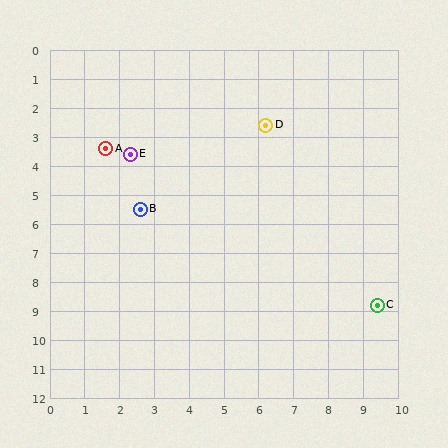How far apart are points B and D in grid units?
Points B and D are about 4.6 grid units apart.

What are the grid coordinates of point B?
Point B is at approximately (2.6, 5.5).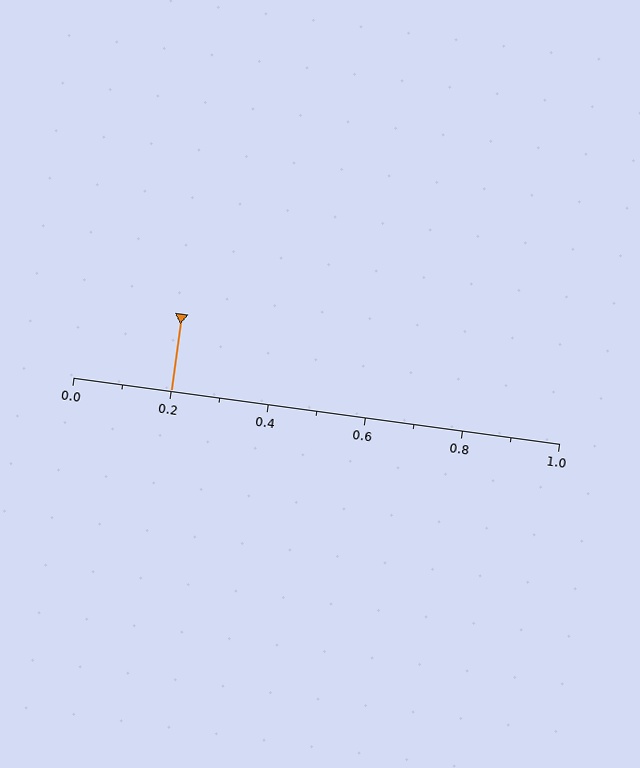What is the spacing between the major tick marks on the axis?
The major ticks are spaced 0.2 apart.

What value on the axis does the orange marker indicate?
The marker indicates approximately 0.2.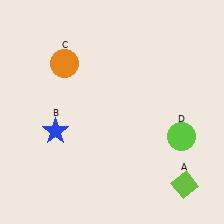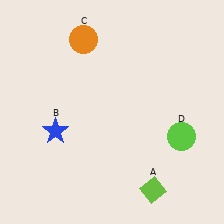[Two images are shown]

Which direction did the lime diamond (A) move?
The lime diamond (A) moved left.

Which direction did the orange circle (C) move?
The orange circle (C) moved up.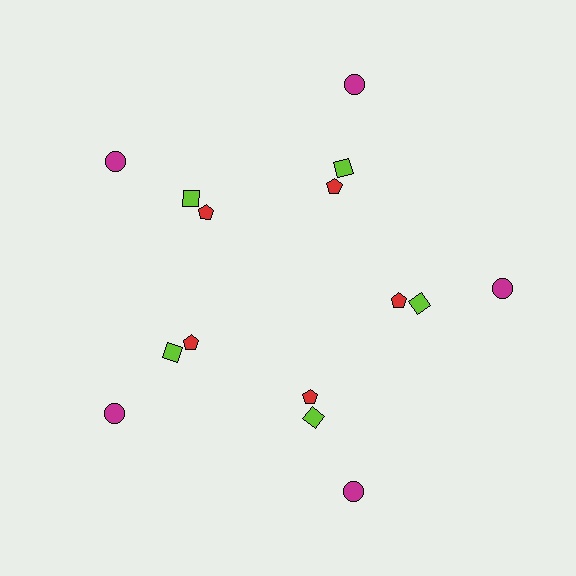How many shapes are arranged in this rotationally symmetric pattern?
There are 15 shapes, arranged in 5 groups of 3.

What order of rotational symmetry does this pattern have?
This pattern has 5-fold rotational symmetry.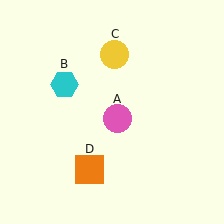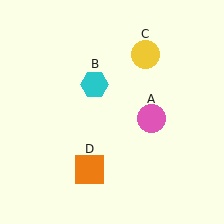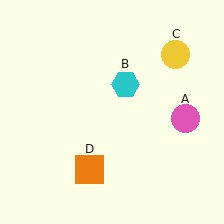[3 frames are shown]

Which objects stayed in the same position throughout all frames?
Orange square (object D) remained stationary.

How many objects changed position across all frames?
3 objects changed position: pink circle (object A), cyan hexagon (object B), yellow circle (object C).